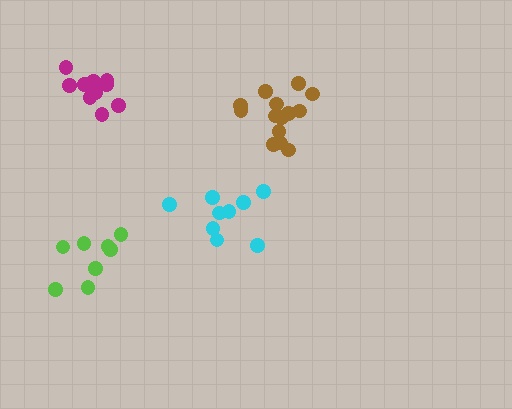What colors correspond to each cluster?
The clusters are colored: brown, lime, cyan, magenta.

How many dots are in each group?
Group 1: 14 dots, Group 2: 8 dots, Group 3: 9 dots, Group 4: 11 dots (42 total).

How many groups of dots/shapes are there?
There are 4 groups.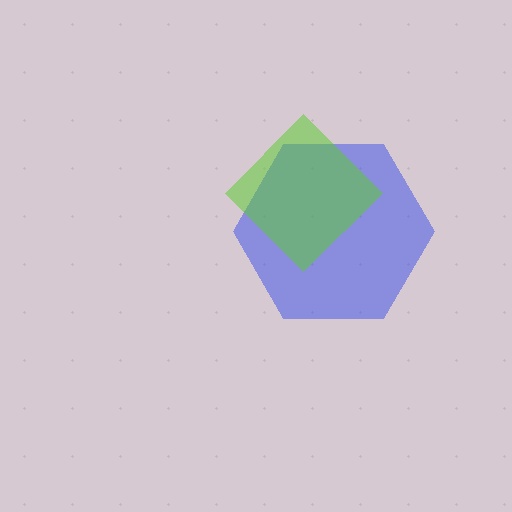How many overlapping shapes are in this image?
There are 2 overlapping shapes in the image.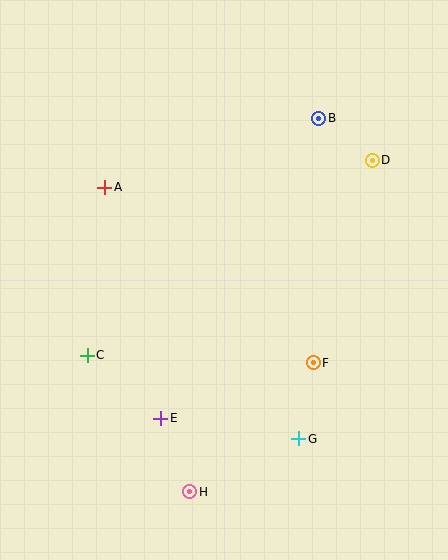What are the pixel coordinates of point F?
Point F is at (313, 363).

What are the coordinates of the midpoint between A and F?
The midpoint between A and F is at (209, 275).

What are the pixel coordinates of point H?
Point H is at (190, 492).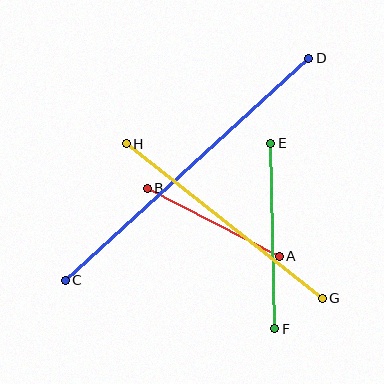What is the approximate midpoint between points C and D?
The midpoint is at approximately (187, 169) pixels.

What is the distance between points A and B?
The distance is approximately 148 pixels.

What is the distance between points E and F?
The distance is approximately 185 pixels.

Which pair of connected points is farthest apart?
Points C and D are farthest apart.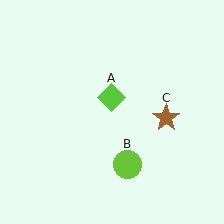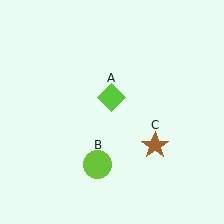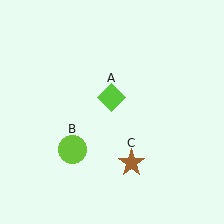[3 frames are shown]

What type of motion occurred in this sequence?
The lime circle (object B), brown star (object C) rotated clockwise around the center of the scene.